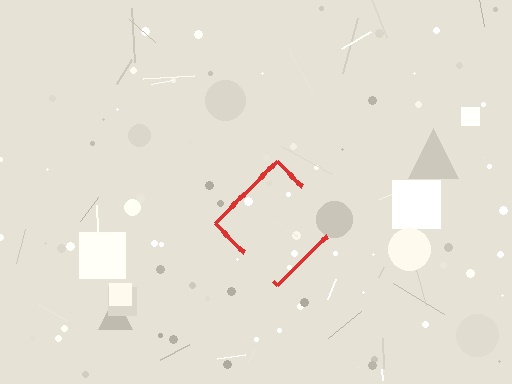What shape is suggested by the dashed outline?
The dashed outline suggests a diamond.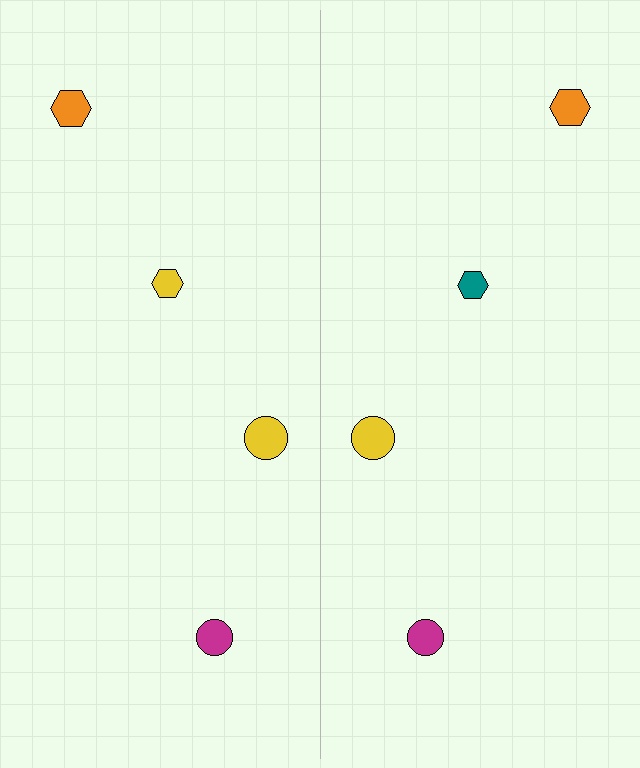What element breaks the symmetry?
The teal hexagon on the right side breaks the symmetry — its mirror counterpart is yellow.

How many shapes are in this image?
There are 8 shapes in this image.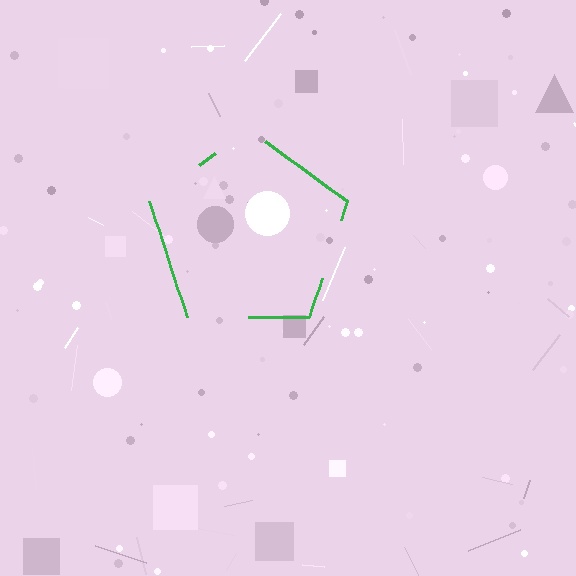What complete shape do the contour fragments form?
The contour fragments form a pentagon.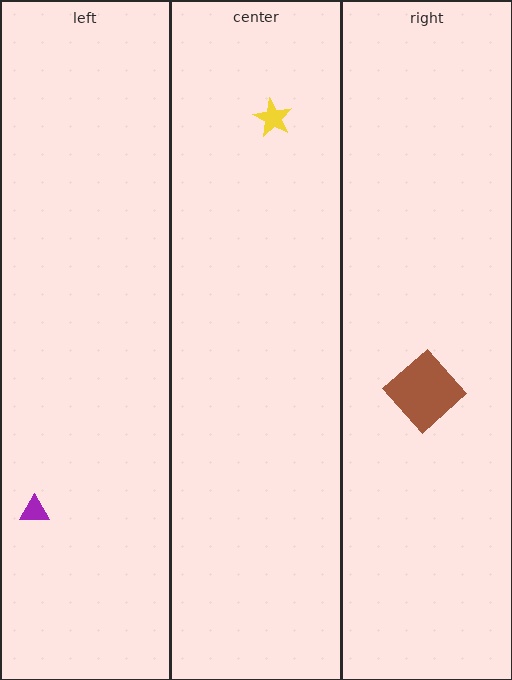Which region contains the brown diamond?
The right region.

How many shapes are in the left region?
1.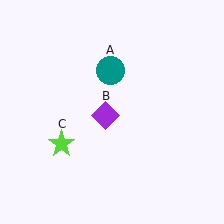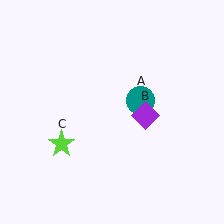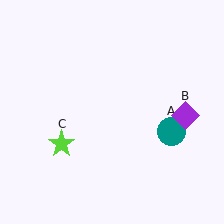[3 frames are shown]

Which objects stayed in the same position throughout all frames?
Lime star (object C) remained stationary.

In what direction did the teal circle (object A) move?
The teal circle (object A) moved down and to the right.